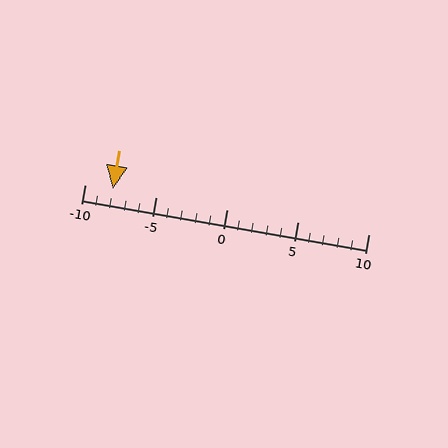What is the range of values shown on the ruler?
The ruler shows values from -10 to 10.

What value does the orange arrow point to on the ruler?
The orange arrow points to approximately -8.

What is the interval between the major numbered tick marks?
The major tick marks are spaced 5 units apart.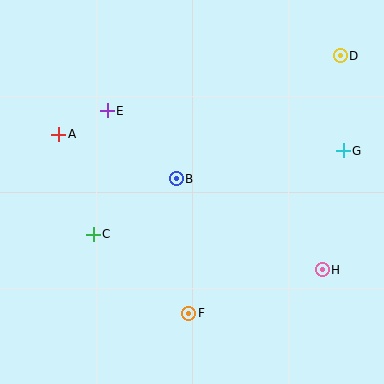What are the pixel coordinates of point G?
Point G is at (343, 151).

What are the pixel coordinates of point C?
Point C is at (93, 234).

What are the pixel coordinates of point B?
Point B is at (176, 179).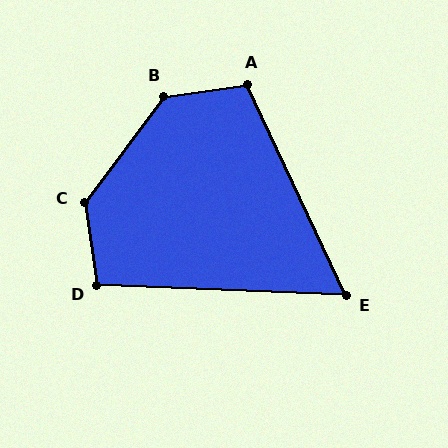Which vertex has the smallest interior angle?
E, at approximately 63 degrees.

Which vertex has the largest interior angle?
C, at approximately 135 degrees.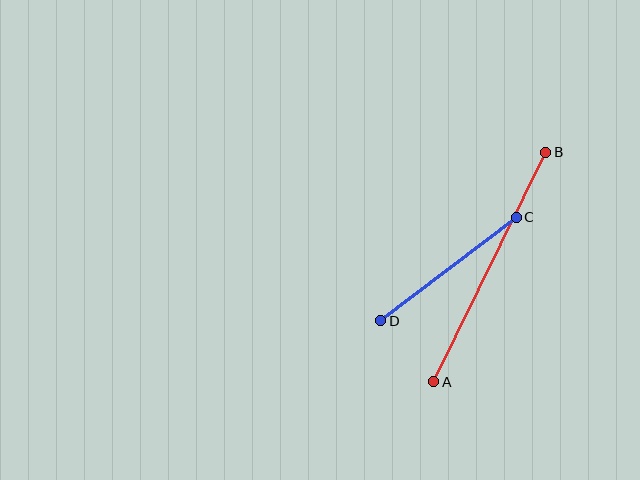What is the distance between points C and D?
The distance is approximately 171 pixels.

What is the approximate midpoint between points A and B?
The midpoint is at approximately (490, 267) pixels.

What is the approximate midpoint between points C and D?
The midpoint is at approximately (449, 269) pixels.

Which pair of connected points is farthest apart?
Points A and B are farthest apart.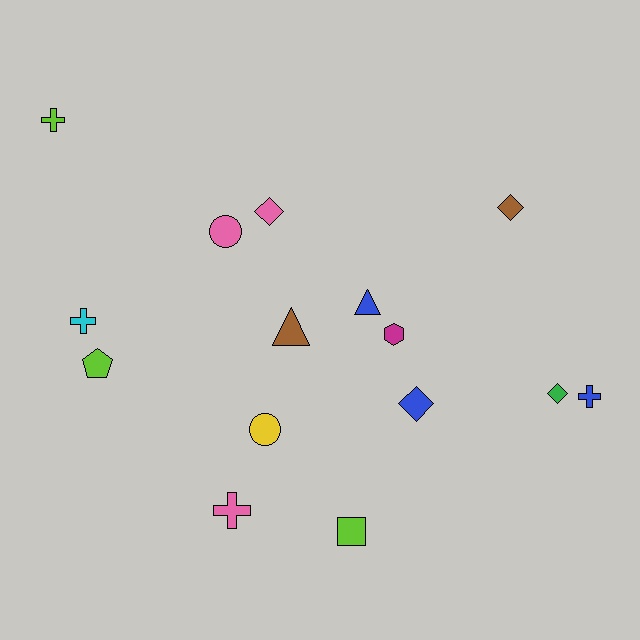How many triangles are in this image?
There are 2 triangles.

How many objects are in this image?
There are 15 objects.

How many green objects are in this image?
There is 1 green object.